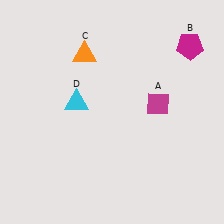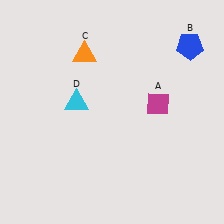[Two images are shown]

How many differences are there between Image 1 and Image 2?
There is 1 difference between the two images.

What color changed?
The pentagon (B) changed from magenta in Image 1 to blue in Image 2.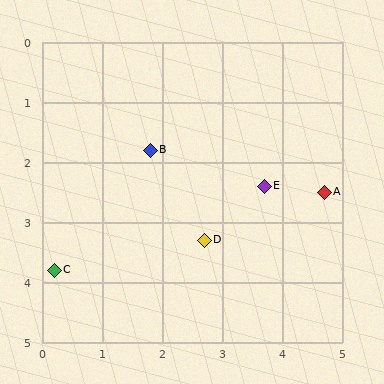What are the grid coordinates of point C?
Point C is at approximately (0.2, 3.8).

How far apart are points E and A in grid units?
Points E and A are about 1.0 grid units apart.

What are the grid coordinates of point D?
Point D is at approximately (2.7, 3.3).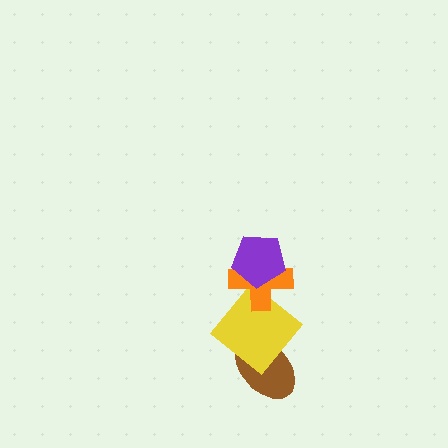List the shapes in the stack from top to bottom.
From top to bottom: the purple pentagon, the orange cross, the yellow diamond, the brown ellipse.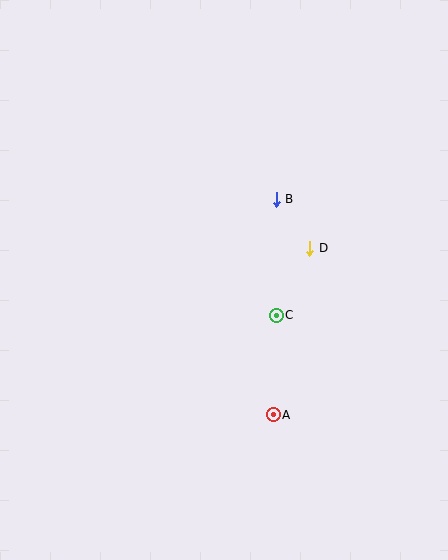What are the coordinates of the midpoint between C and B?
The midpoint between C and B is at (276, 257).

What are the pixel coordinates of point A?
Point A is at (273, 415).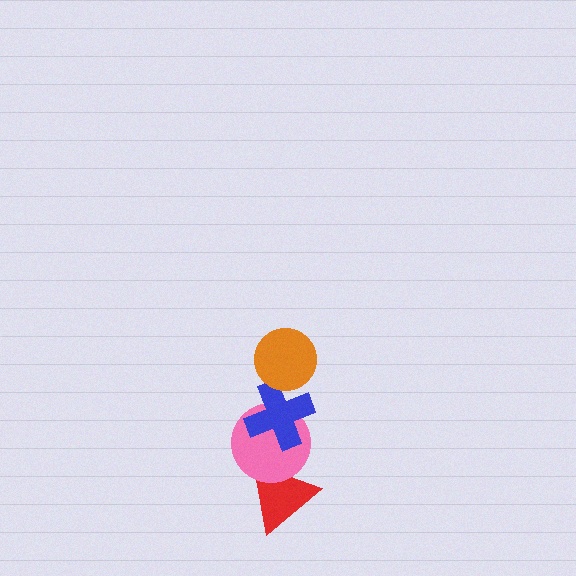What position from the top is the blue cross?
The blue cross is 2nd from the top.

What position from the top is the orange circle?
The orange circle is 1st from the top.